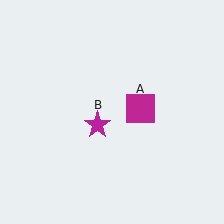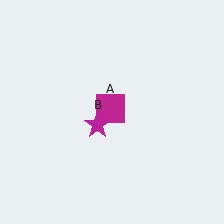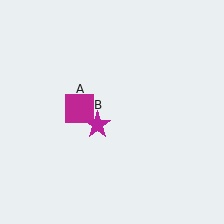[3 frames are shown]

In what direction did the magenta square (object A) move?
The magenta square (object A) moved left.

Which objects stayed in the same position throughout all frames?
Magenta star (object B) remained stationary.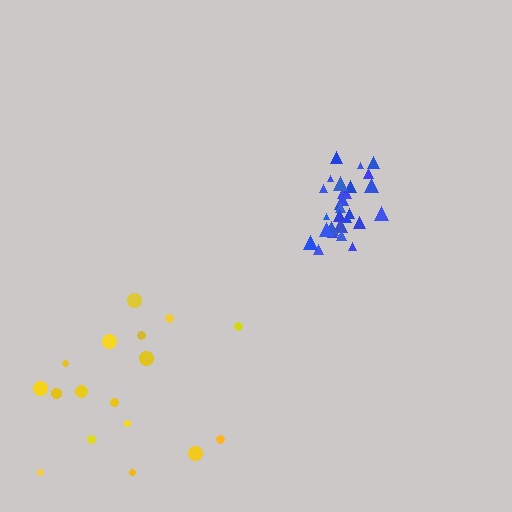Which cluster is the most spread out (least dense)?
Yellow.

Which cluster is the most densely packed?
Blue.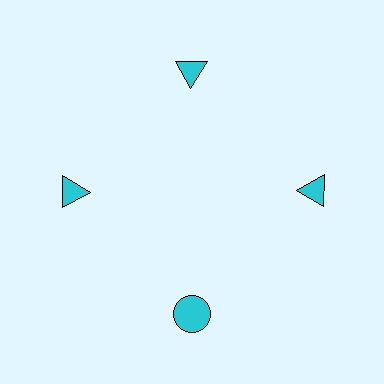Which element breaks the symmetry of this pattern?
The cyan circle at roughly the 6 o'clock position breaks the symmetry. All other shapes are cyan triangles.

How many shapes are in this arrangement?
There are 4 shapes arranged in a ring pattern.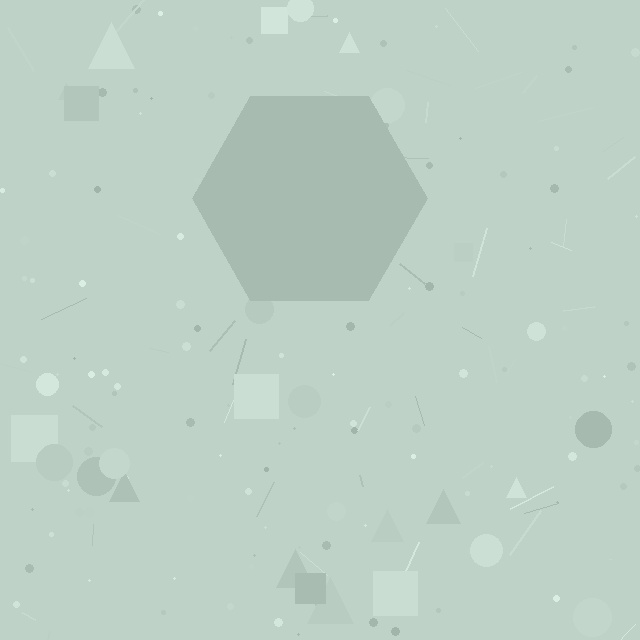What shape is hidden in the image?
A hexagon is hidden in the image.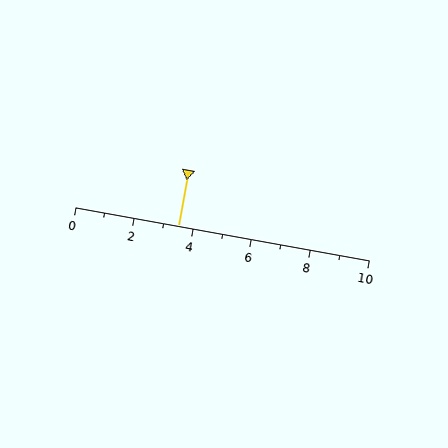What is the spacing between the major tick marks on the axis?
The major ticks are spaced 2 apart.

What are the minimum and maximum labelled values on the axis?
The axis runs from 0 to 10.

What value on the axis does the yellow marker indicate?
The marker indicates approximately 3.5.